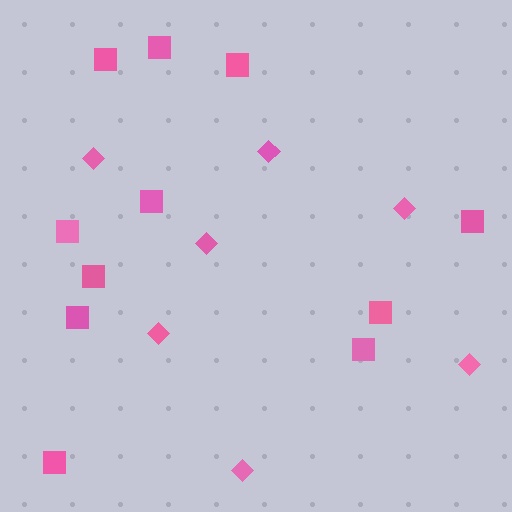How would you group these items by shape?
There are 2 groups: one group of diamonds (7) and one group of squares (11).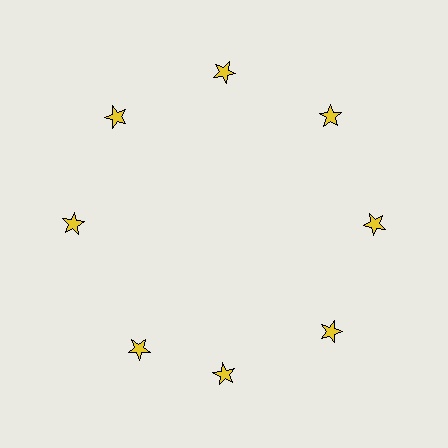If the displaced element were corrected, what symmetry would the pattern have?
It would have 8-fold rotational symmetry — the pattern would map onto itself every 45 degrees.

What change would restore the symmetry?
The symmetry would be restored by rotating it back into even spacing with its neighbors so that all 8 stars sit at equal angles and equal distance from the center.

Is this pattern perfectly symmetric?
No. The 8 yellow stars are arranged in a ring, but one element near the 8 o'clock position is rotated out of alignment along the ring, breaking the 8-fold rotational symmetry.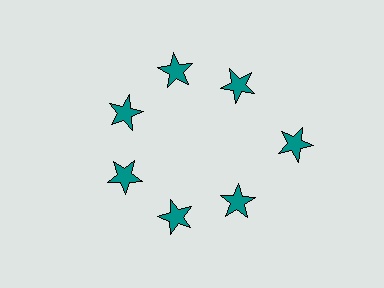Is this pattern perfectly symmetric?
No. The 7 teal stars are arranged in a ring, but one element near the 3 o'clock position is pushed outward from the center, breaking the 7-fold rotational symmetry.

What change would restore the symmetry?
The symmetry would be restored by moving it inward, back onto the ring so that all 7 stars sit at equal angles and equal distance from the center.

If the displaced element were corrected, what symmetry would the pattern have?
It would have 7-fold rotational symmetry — the pattern would map onto itself every 51 degrees.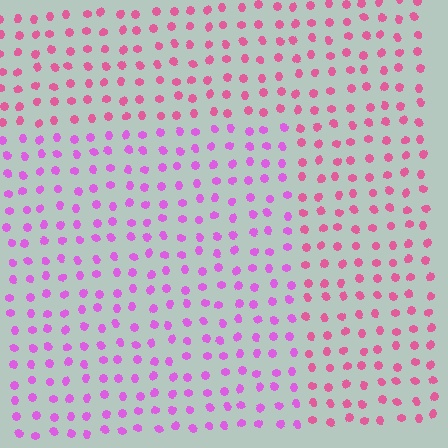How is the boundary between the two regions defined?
The boundary is defined purely by a slight shift in hue (about 34 degrees). Spacing, size, and orientation are identical on both sides.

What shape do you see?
I see a rectangle.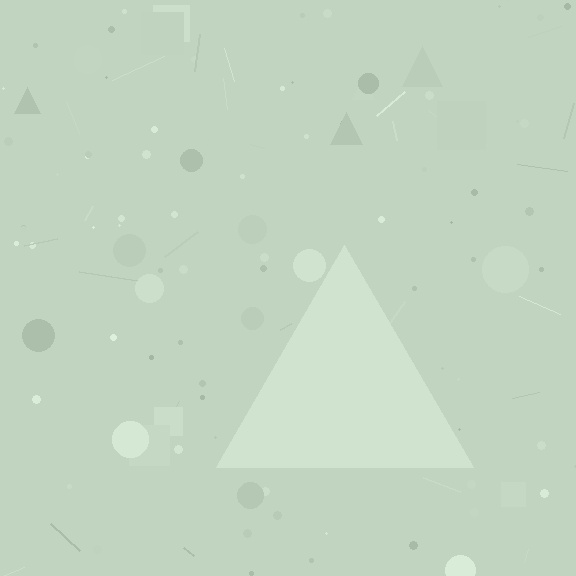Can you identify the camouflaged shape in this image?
The camouflaged shape is a triangle.